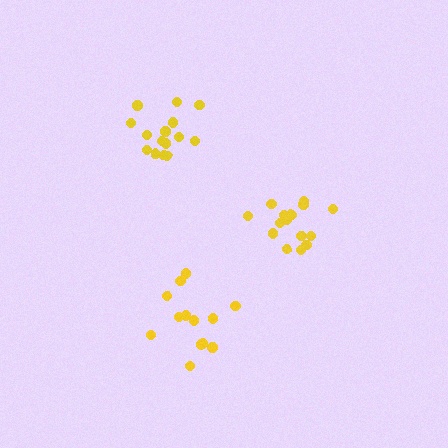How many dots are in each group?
Group 1: 13 dots, Group 2: 15 dots, Group 3: 15 dots (43 total).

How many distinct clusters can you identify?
There are 3 distinct clusters.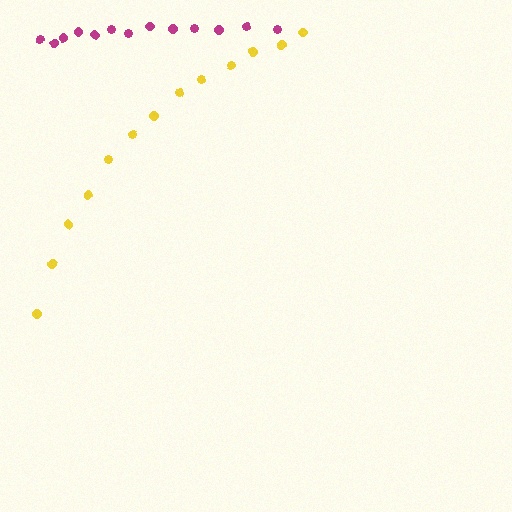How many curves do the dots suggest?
There are 2 distinct paths.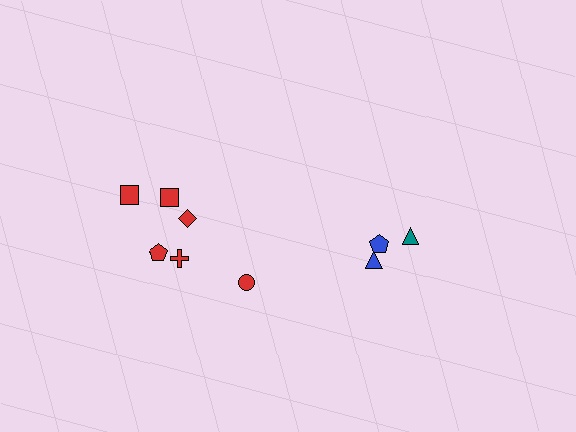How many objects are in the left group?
There are 6 objects.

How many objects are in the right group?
There are 3 objects.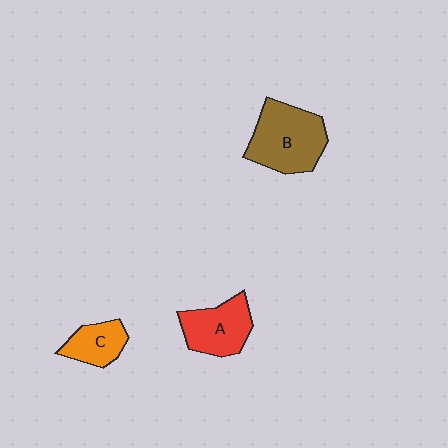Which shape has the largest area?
Shape B (brown).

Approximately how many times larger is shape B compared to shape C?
Approximately 2.0 times.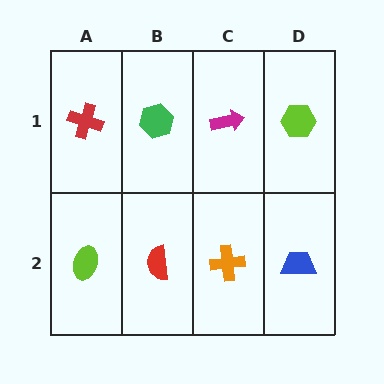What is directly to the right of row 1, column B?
A magenta arrow.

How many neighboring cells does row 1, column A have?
2.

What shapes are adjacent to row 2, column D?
A lime hexagon (row 1, column D), an orange cross (row 2, column C).